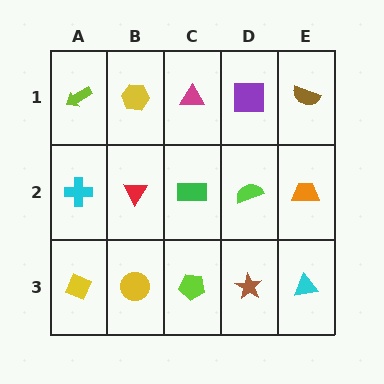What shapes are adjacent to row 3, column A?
A cyan cross (row 2, column A), a yellow circle (row 3, column B).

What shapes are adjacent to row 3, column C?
A green rectangle (row 2, column C), a yellow circle (row 3, column B), a brown star (row 3, column D).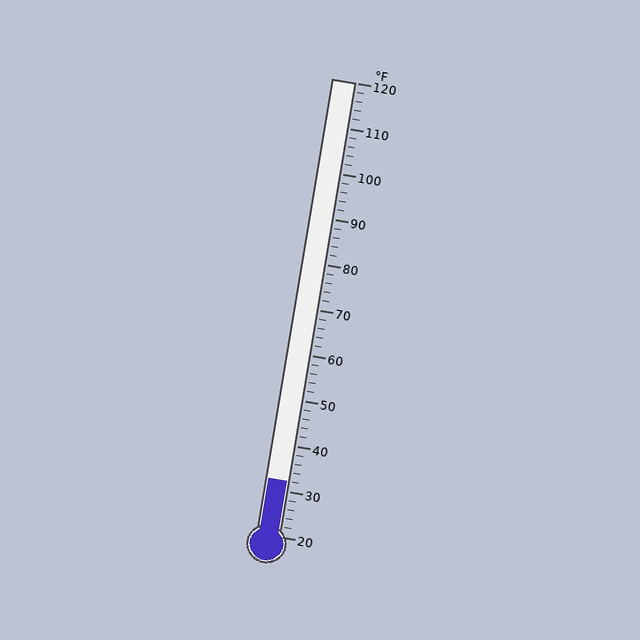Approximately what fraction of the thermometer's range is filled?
The thermometer is filled to approximately 10% of its range.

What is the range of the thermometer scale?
The thermometer scale ranges from 20°F to 120°F.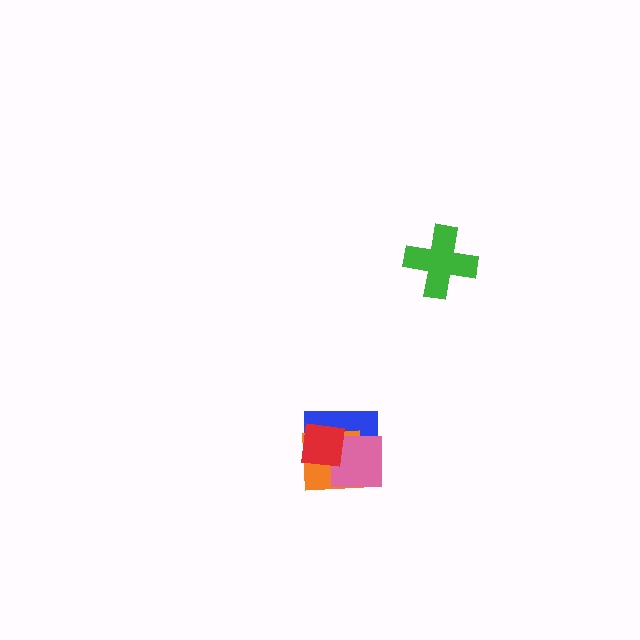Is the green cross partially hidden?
No, no other shape covers it.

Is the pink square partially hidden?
Yes, it is partially covered by another shape.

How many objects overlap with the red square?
3 objects overlap with the red square.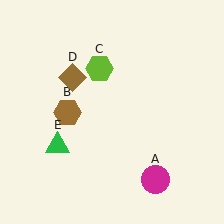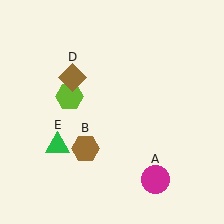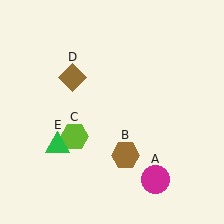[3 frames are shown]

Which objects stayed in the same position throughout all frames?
Magenta circle (object A) and brown diamond (object D) and green triangle (object E) remained stationary.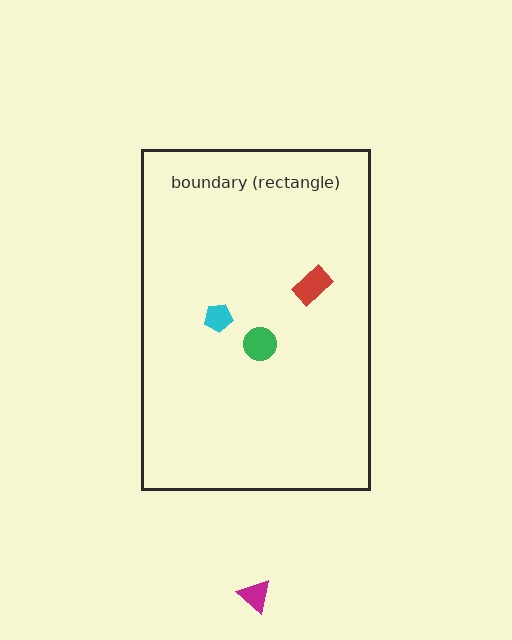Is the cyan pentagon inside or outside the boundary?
Inside.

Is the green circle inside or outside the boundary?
Inside.